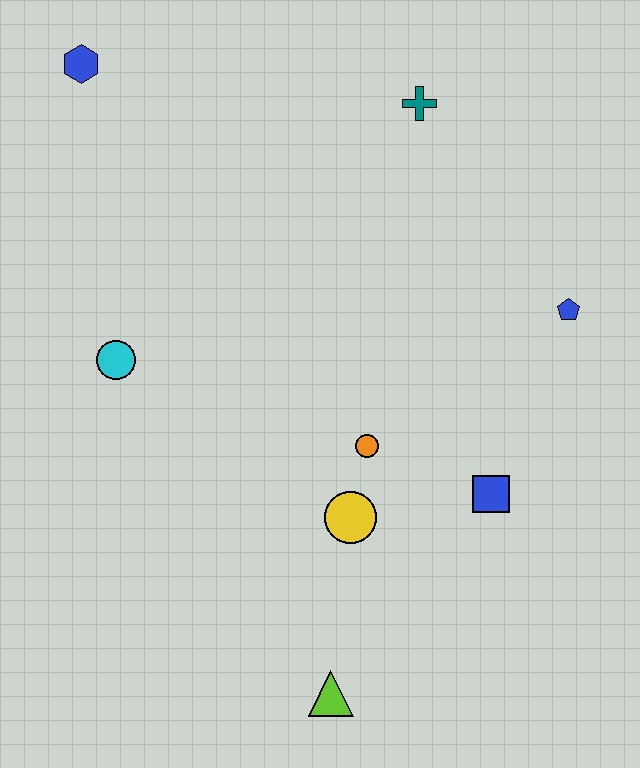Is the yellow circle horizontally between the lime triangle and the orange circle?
Yes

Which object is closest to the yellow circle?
The orange circle is closest to the yellow circle.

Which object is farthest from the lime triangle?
The blue hexagon is farthest from the lime triangle.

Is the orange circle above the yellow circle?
Yes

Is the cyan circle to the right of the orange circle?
No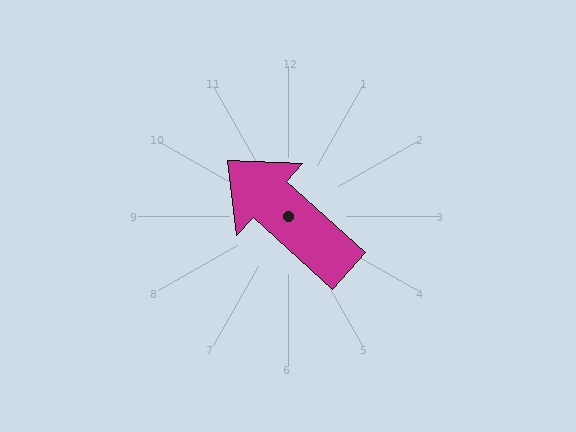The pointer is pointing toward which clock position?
Roughly 10 o'clock.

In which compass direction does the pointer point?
Northwest.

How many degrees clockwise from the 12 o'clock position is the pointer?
Approximately 312 degrees.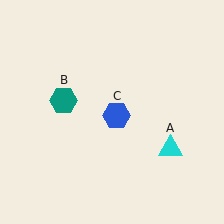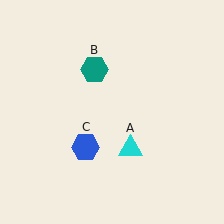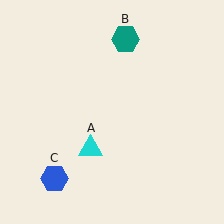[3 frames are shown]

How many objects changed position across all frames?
3 objects changed position: cyan triangle (object A), teal hexagon (object B), blue hexagon (object C).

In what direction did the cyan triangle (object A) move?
The cyan triangle (object A) moved left.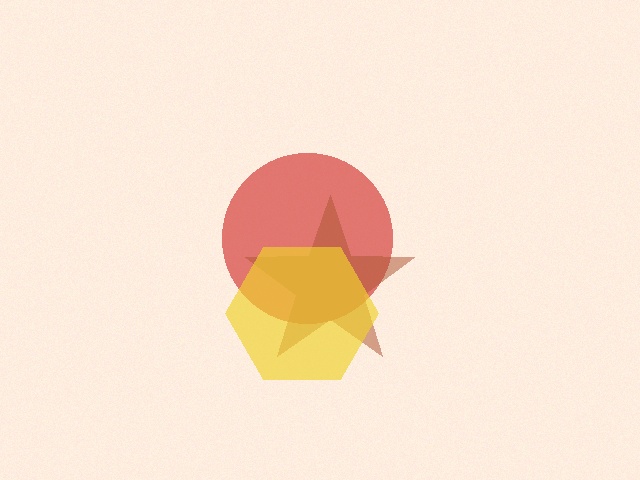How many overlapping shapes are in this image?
There are 3 overlapping shapes in the image.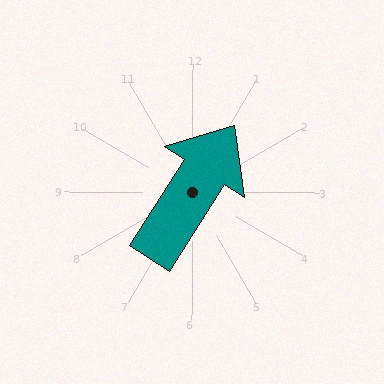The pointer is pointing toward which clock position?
Roughly 1 o'clock.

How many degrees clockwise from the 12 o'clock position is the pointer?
Approximately 33 degrees.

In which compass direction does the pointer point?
Northeast.